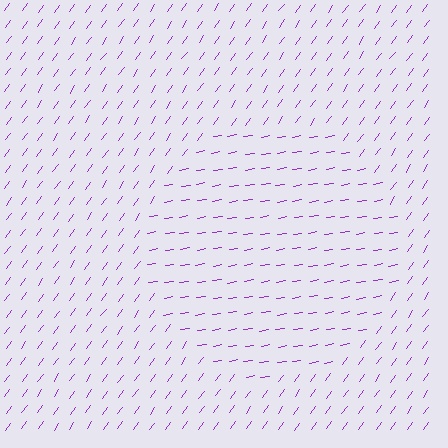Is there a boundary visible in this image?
Yes, there is a texture boundary formed by a change in line orientation.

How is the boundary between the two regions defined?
The boundary is defined purely by a change in line orientation (approximately 45 degrees difference). All lines are the same color and thickness.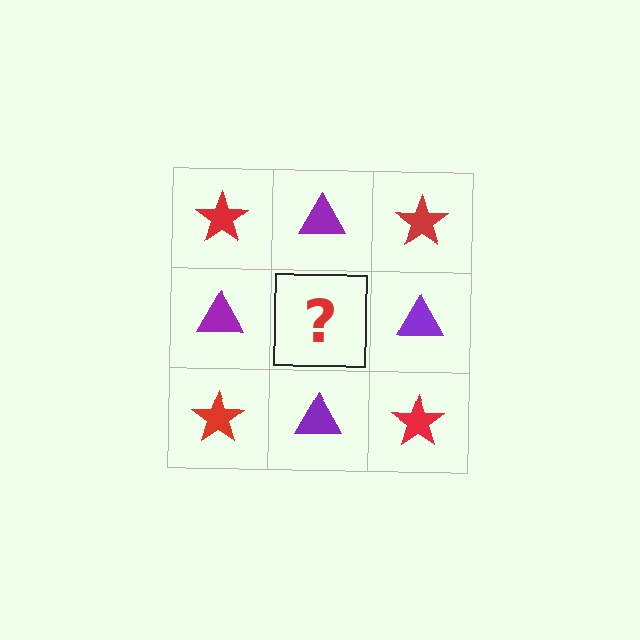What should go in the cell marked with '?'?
The missing cell should contain a red star.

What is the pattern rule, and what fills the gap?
The rule is that it alternates red star and purple triangle in a checkerboard pattern. The gap should be filled with a red star.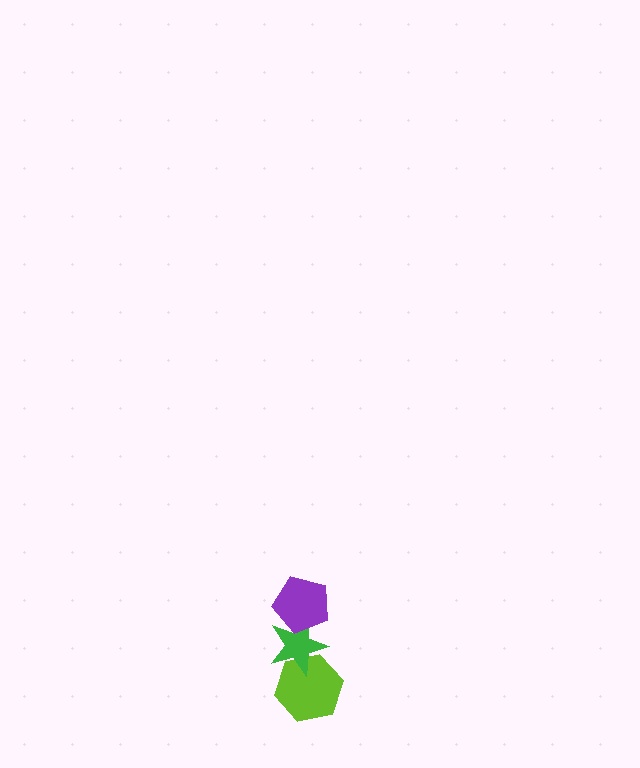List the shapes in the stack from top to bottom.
From top to bottom: the purple pentagon, the green star, the lime hexagon.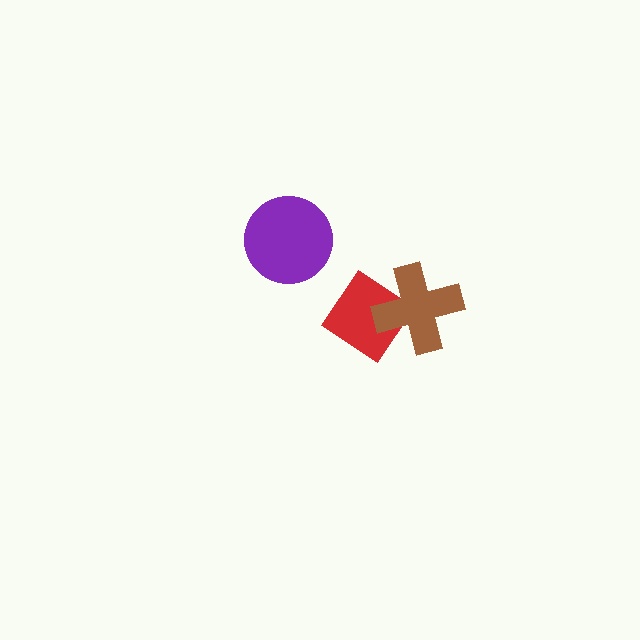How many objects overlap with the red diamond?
1 object overlaps with the red diamond.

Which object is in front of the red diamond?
The brown cross is in front of the red diamond.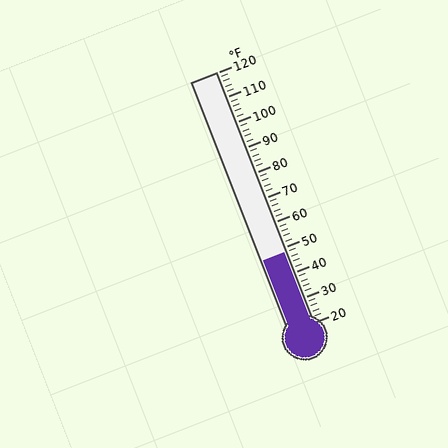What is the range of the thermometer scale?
The thermometer scale ranges from 20°F to 120°F.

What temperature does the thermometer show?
The thermometer shows approximately 48°F.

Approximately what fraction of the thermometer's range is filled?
The thermometer is filled to approximately 30% of its range.